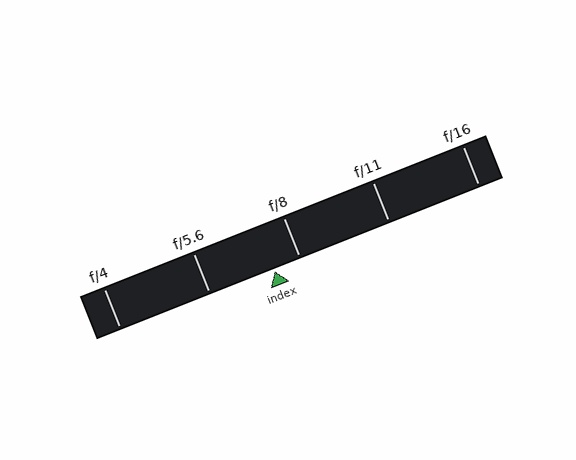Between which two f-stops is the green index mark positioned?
The index mark is between f/5.6 and f/8.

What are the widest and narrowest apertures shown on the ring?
The widest aperture shown is f/4 and the narrowest is f/16.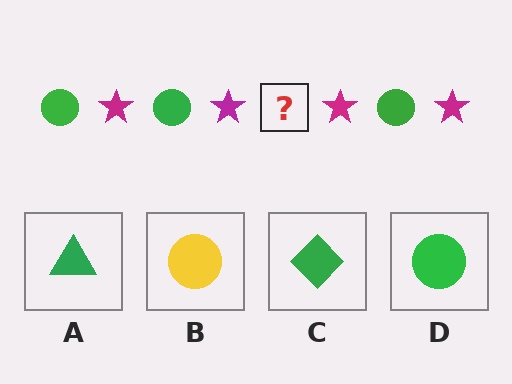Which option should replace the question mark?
Option D.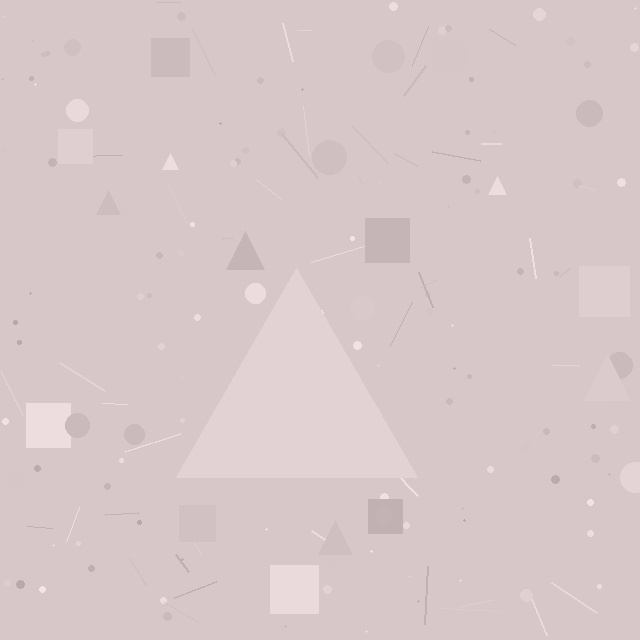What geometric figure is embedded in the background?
A triangle is embedded in the background.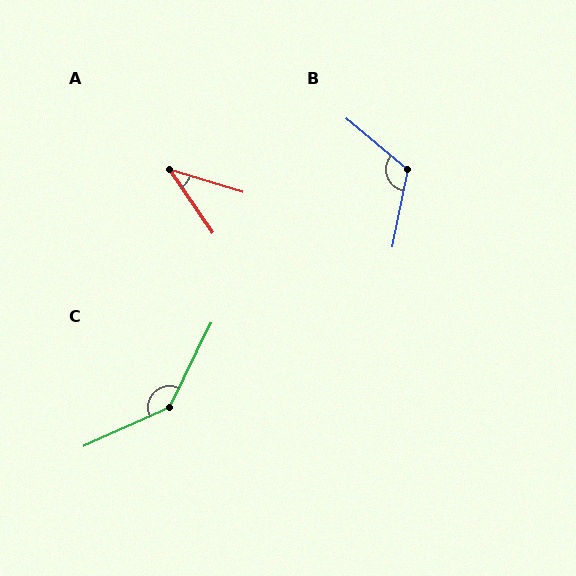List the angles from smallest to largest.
A (38°), B (119°), C (140°).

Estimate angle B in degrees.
Approximately 119 degrees.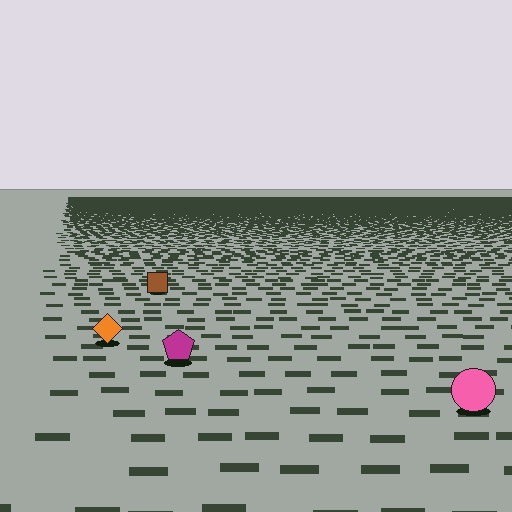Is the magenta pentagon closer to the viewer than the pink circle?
No. The pink circle is closer — you can tell from the texture gradient: the ground texture is coarser near it.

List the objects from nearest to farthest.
From nearest to farthest: the pink circle, the magenta pentagon, the orange diamond, the brown square.